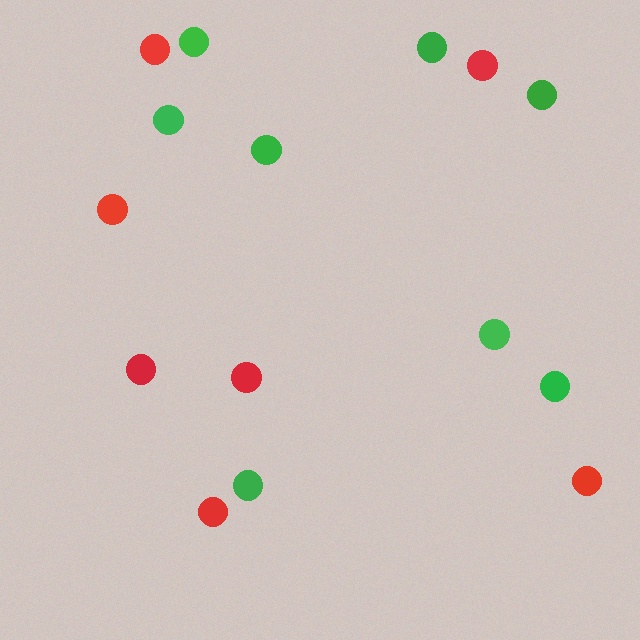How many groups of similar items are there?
There are 2 groups: one group of red circles (7) and one group of green circles (8).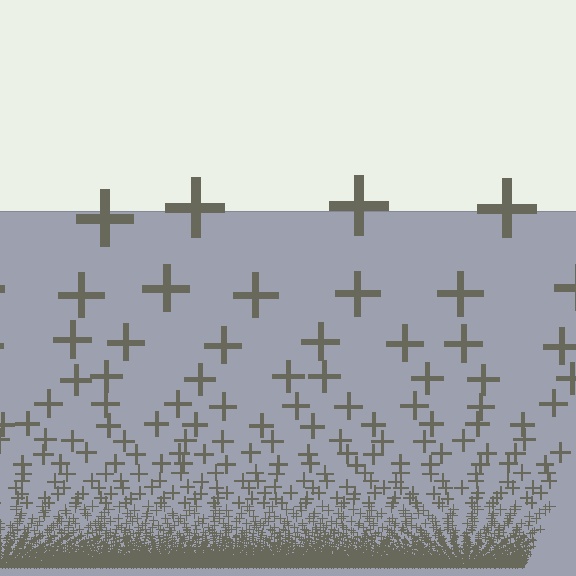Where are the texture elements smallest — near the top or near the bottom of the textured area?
Near the bottom.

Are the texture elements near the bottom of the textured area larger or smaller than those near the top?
Smaller. The gradient is inverted — elements near the bottom are smaller and denser.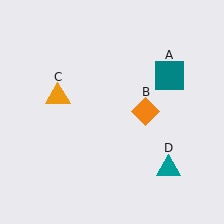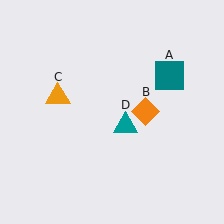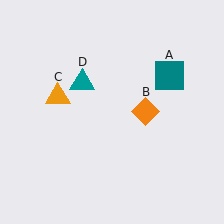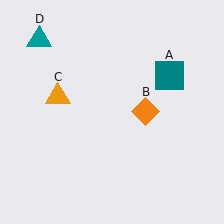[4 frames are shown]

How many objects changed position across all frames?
1 object changed position: teal triangle (object D).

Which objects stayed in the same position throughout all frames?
Teal square (object A) and orange diamond (object B) and orange triangle (object C) remained stationary.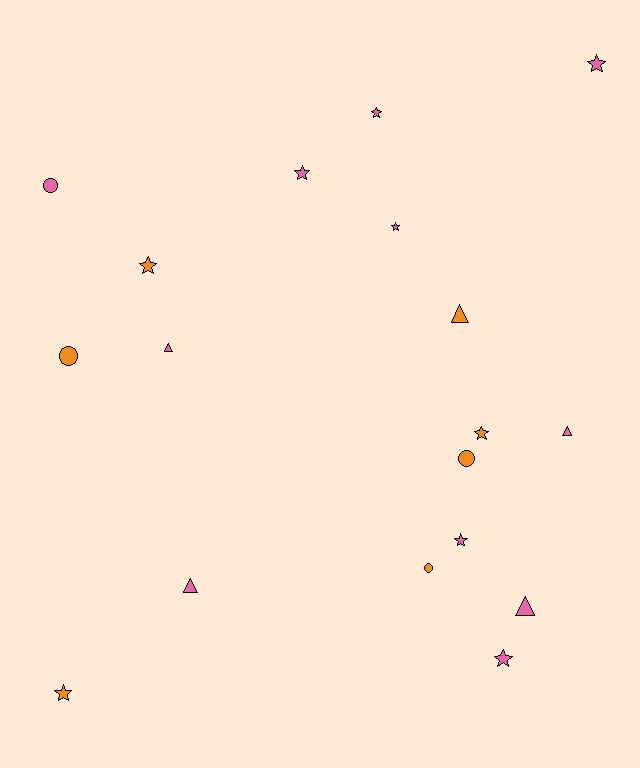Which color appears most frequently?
Pink, with 11 objects.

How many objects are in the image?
There are 18 objects.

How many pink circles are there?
There is 1 pink circle.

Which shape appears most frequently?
Star, with 9 objects.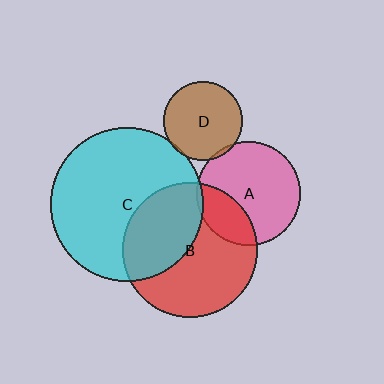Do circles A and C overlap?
Yes.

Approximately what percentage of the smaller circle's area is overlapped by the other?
Approximately 5%.